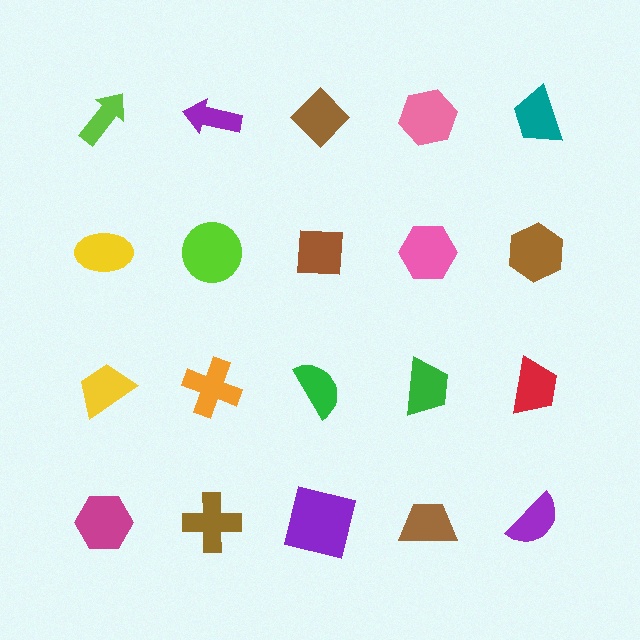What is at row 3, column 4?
A green trapezoid.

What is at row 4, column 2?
A brown cross.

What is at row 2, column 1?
A yellow ellipse.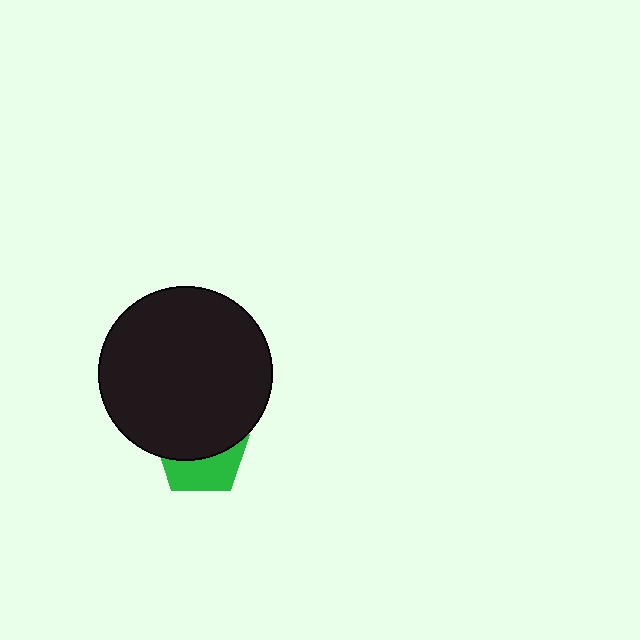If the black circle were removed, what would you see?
You would see the complete green pentagon.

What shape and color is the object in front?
The object in front is a black circle.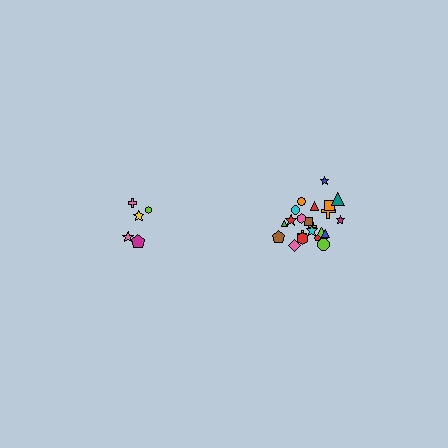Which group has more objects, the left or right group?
The right group.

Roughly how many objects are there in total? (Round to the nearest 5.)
Roughly 25 objects in total.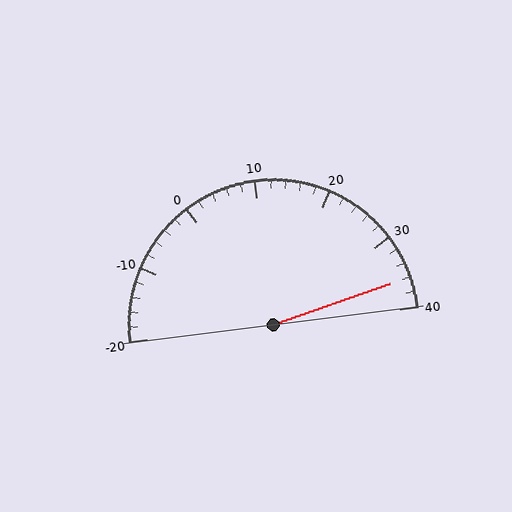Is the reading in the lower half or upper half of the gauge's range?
The reading is in the upper half of the range (-20 to 40).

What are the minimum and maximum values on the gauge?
The gauge ranges from -20 to 40.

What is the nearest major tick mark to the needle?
The nearest major tick mark is 40.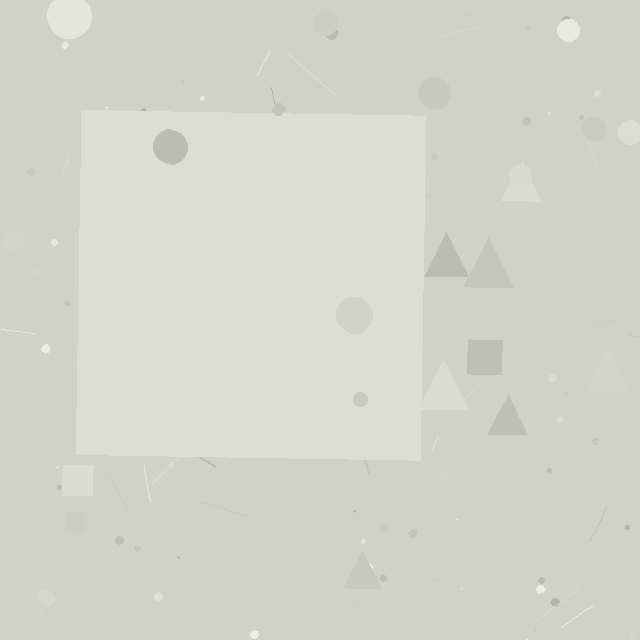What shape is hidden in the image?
A square is hidden in the image.